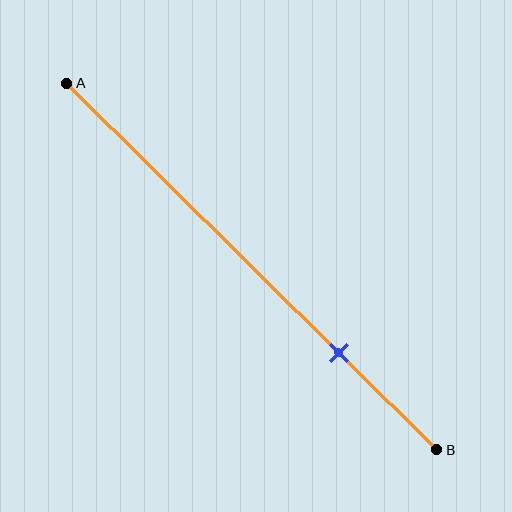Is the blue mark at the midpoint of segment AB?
No, the mark is at about 75% from A, not at the 50% midpoint.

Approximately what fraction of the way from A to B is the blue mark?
The blue mark is approximately 75% of the way from A to B.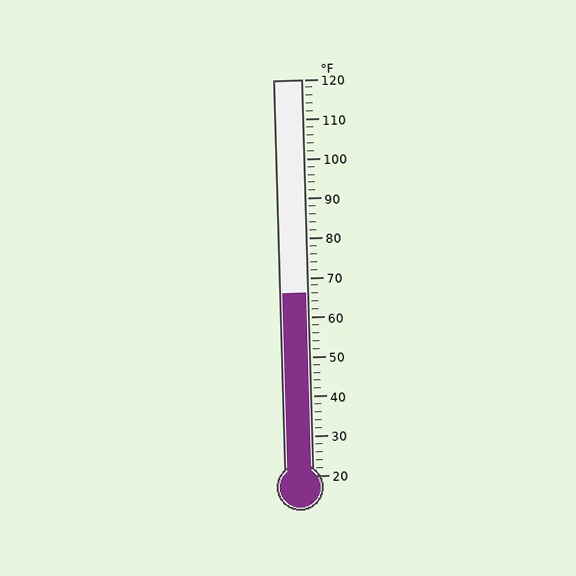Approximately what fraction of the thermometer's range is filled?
The thermometer is filled to approximately 45% of its range.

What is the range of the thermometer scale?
The thermometer scale ranges from 20°F to 120°F.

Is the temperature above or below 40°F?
The temperature is above 40°F.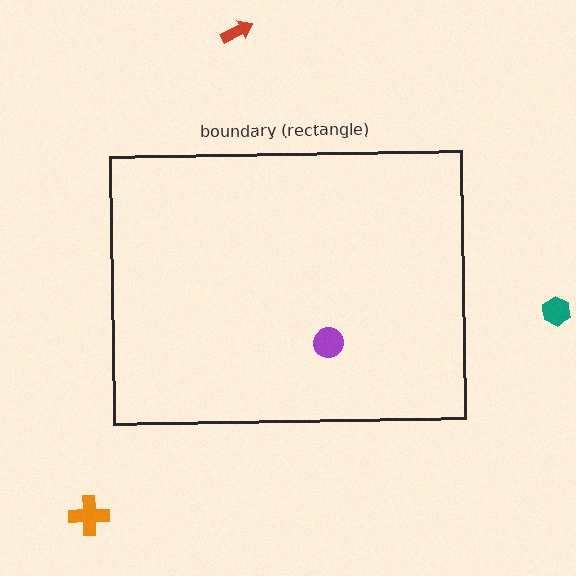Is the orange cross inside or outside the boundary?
Outside.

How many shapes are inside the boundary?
1 inside, 3 outside.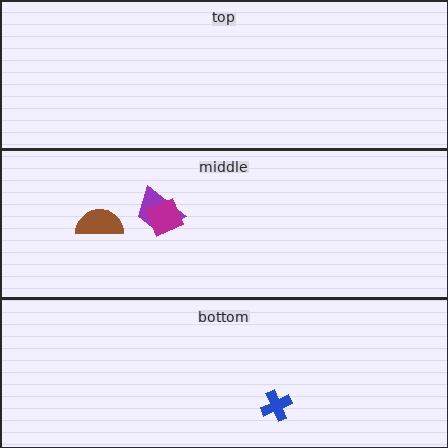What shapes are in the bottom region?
The blue cross.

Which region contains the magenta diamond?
The middle region.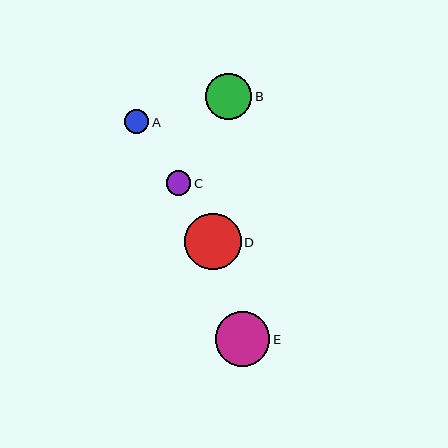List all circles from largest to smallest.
From largest to smallest: D, E, B, C, A.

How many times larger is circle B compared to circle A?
Circle B is approximately 1.9 times the size of circle A.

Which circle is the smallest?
Circle A is the smallest with a size of approximately 24 pixels.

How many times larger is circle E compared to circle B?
Circle E is approximately 1.2 times the size of circle B.